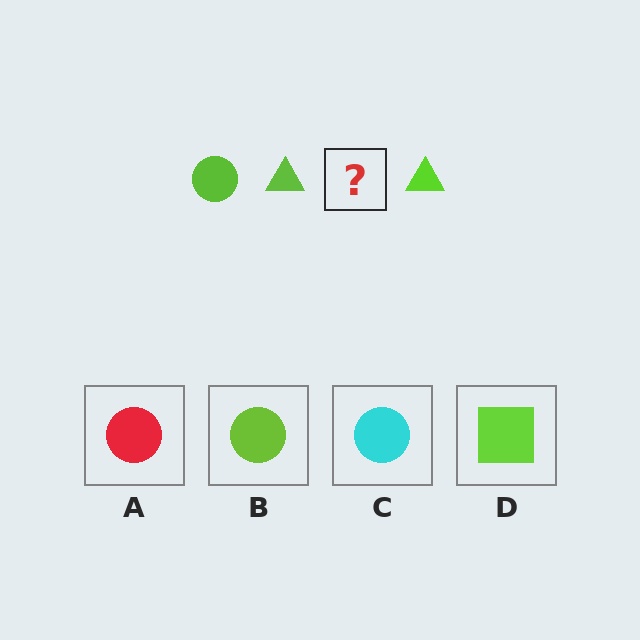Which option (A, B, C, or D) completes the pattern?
B.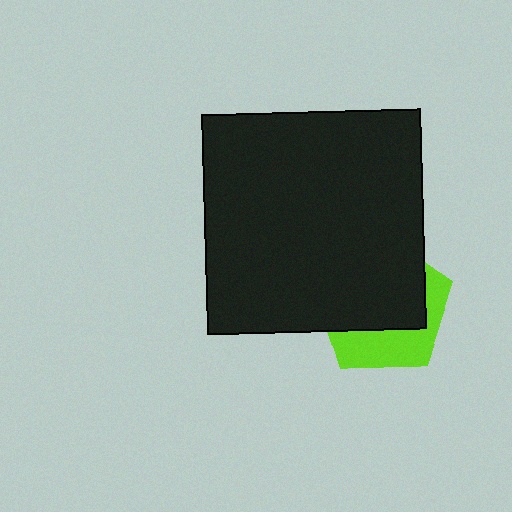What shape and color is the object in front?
The object in front is a black square.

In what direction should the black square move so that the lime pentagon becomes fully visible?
The black square should move up. That is the shortest direction to clear the overlap and leave the lime pentagon fully visible.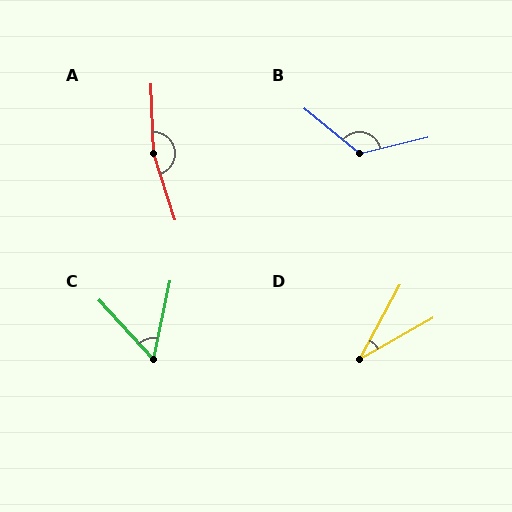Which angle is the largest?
A, at approximately 164 degrees.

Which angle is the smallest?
D, at approximately 32 degrees.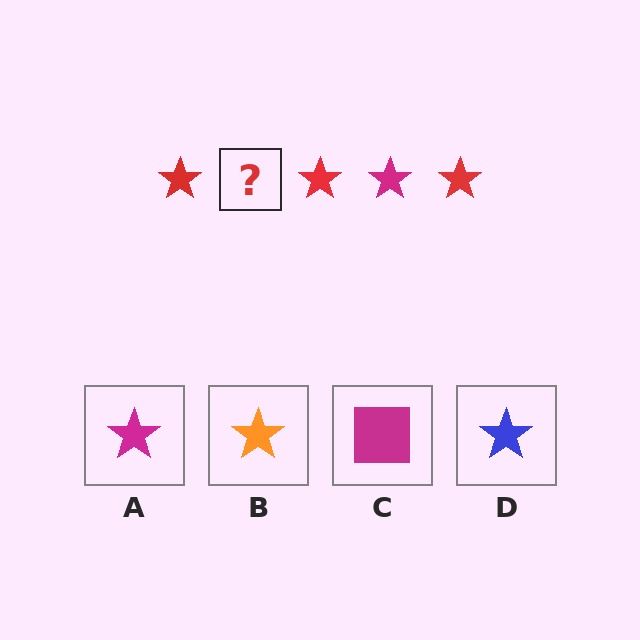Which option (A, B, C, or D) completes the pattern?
A.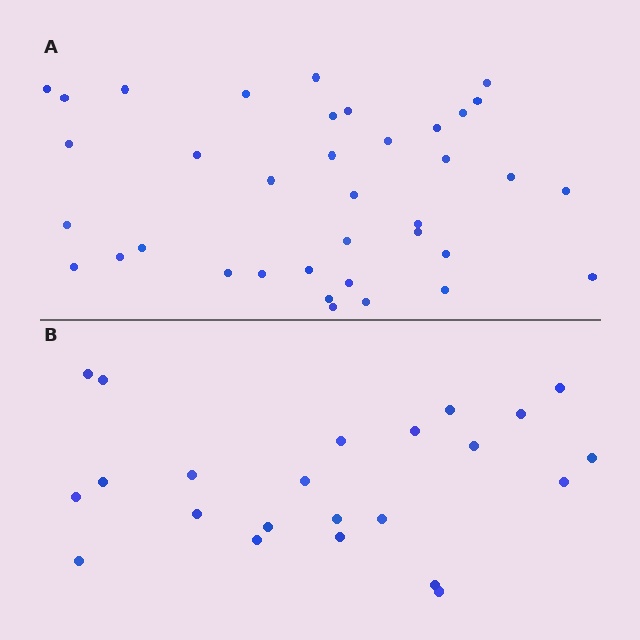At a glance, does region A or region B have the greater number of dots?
Region A (the top region) has more dots.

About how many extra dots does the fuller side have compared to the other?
Region A has approximately 15 more dots than region B.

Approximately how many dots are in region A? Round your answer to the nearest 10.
About 40 dots. (The exact count is 37, which rounds to 40.)